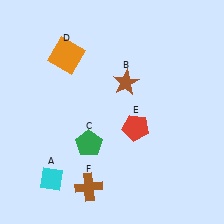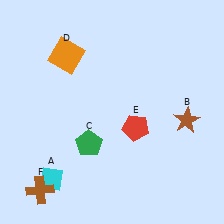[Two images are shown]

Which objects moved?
The objects that moved are: the brown star (B), the brown cross (F).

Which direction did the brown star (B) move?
The brown star (B) moved right.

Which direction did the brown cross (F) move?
The brown cross (F) moved left.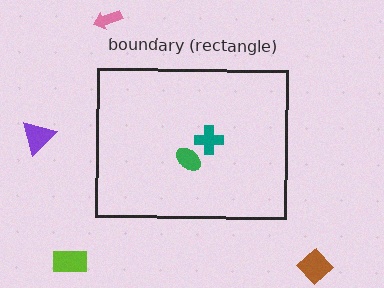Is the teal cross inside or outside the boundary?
Inside.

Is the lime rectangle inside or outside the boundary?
Outside.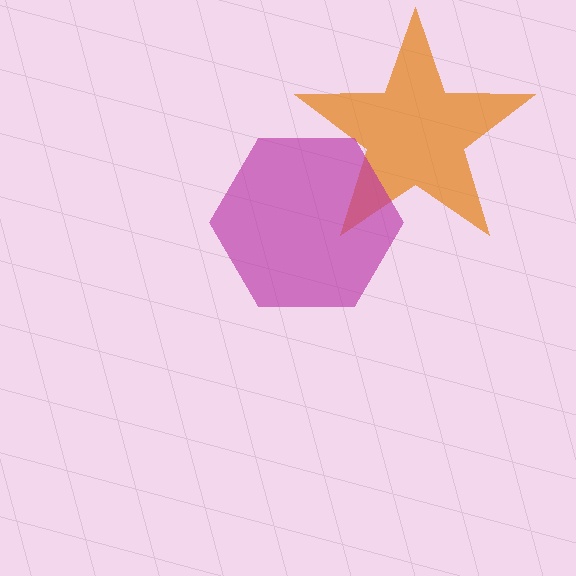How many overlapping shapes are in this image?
There are 2 overlapping shapes in the image.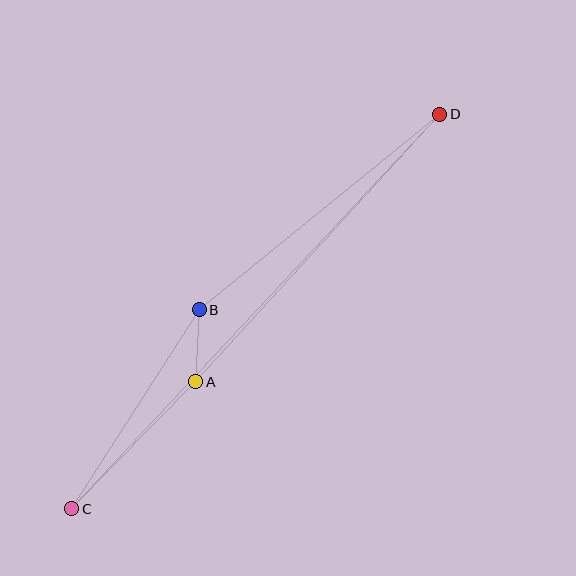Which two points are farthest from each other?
Points C and D are farthest from each other.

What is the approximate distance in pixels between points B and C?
The distance between B and C is approximately 236 pixels.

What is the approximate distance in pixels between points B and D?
The distance between B and D is approximately 310 pixels.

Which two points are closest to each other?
Points A and B are closest to each other.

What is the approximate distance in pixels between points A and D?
The distance between A and D is approximately 362 pixels.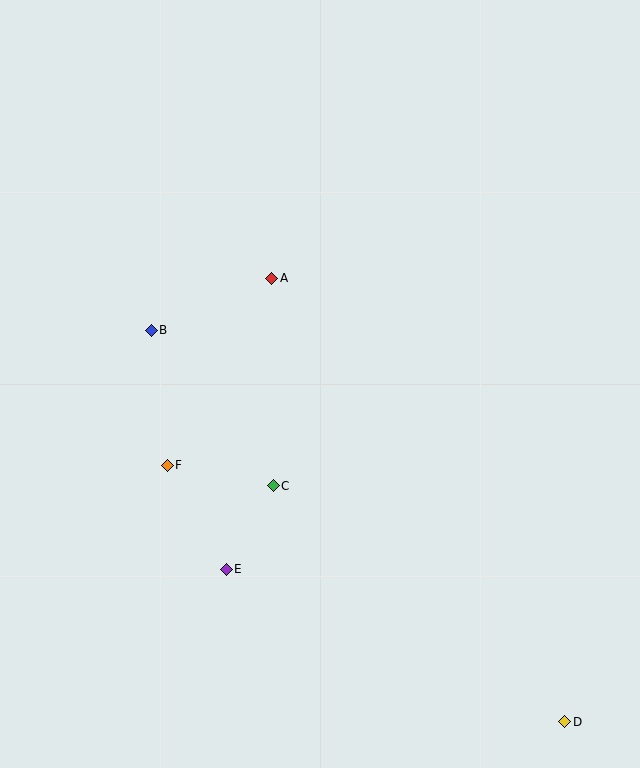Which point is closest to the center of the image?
Point C at (273, 486) is closest to the center.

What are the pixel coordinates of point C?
Point C is at (273, 486).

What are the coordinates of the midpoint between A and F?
The midpoint between A and F is at (219, 372).